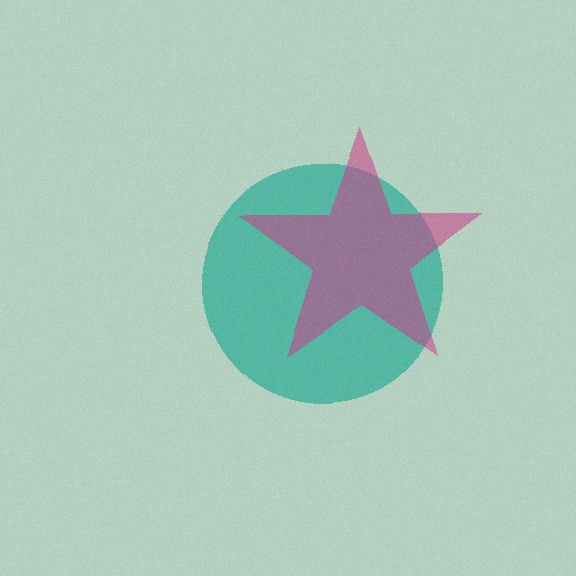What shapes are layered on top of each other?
The layered shapes are: a teal circle, a magenta star.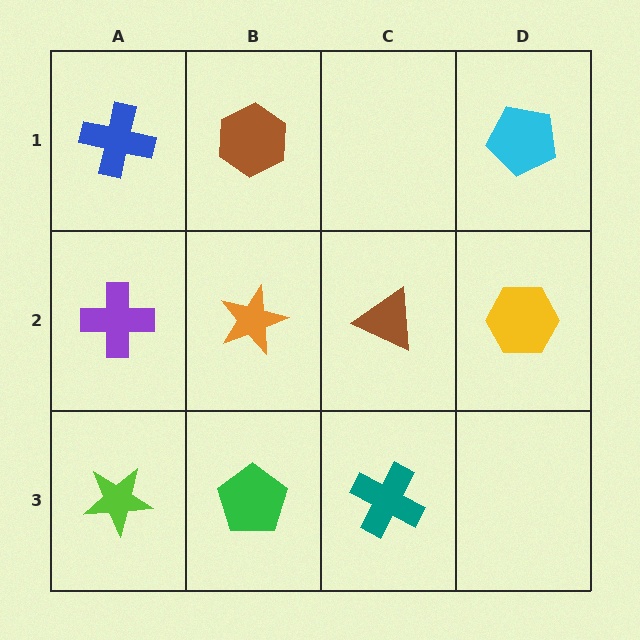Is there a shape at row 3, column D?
No, that cell is empty.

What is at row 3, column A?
A lime star.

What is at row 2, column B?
An orange star.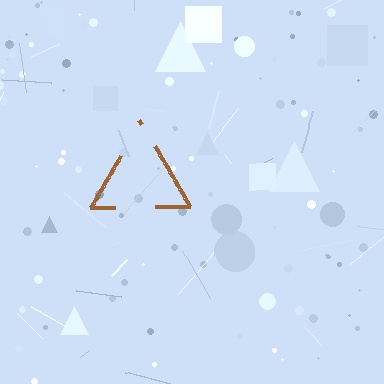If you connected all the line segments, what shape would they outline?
They would outline a triangle.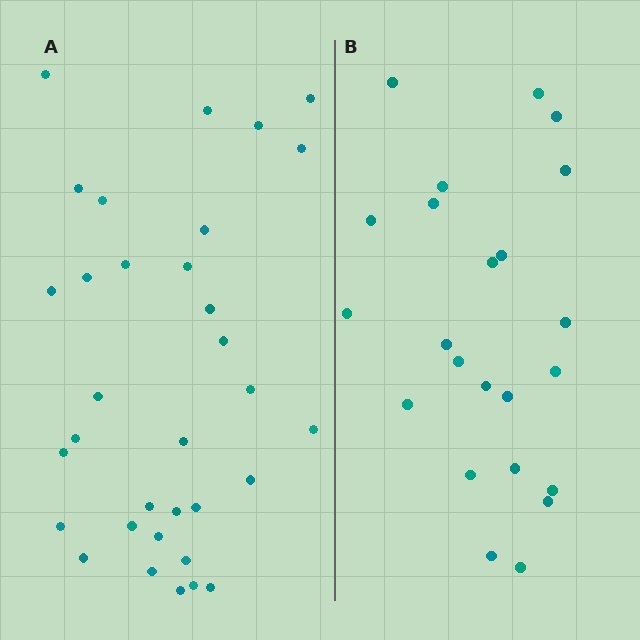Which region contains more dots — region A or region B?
Region A (the left region) has more dots.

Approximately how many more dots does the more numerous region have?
Region A has roughly 10 or so more dots than region B.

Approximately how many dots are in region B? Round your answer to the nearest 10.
About 20 dots. (The exact count is 23, which rounds to 20.)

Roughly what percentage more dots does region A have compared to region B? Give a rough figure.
About 45% more.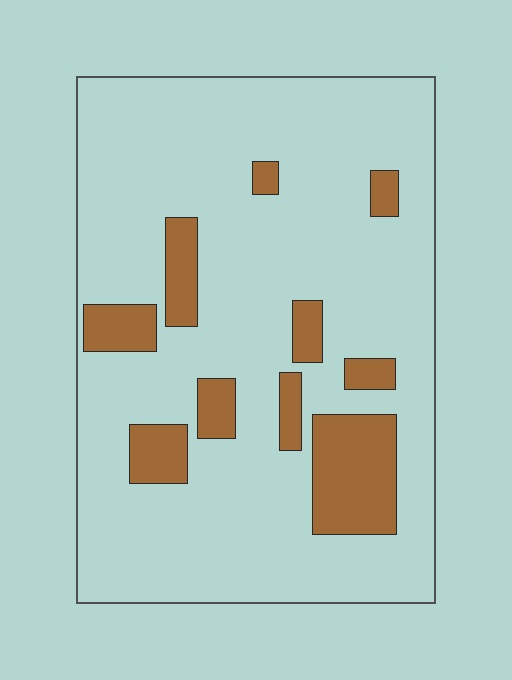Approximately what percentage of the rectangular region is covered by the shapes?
Approximately 15%.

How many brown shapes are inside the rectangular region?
10.